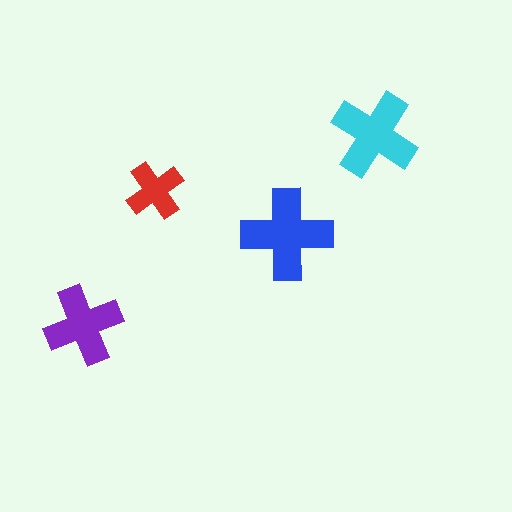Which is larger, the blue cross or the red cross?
The blue one.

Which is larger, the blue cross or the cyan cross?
The blue one.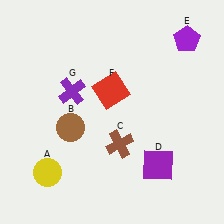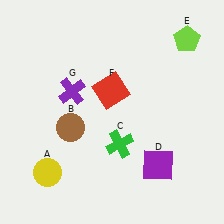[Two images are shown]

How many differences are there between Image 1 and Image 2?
There are 2 differences between the two images.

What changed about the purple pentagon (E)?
In Image 1, E is purple. In Image 2, it changed to lime.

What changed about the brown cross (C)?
In Image 1, C is brown. In Image 2, it changed to green.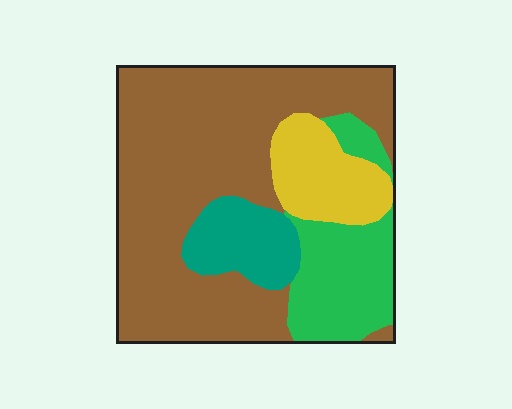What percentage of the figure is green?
Green covers 18% of the figure.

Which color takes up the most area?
Brown, at roughly 60%.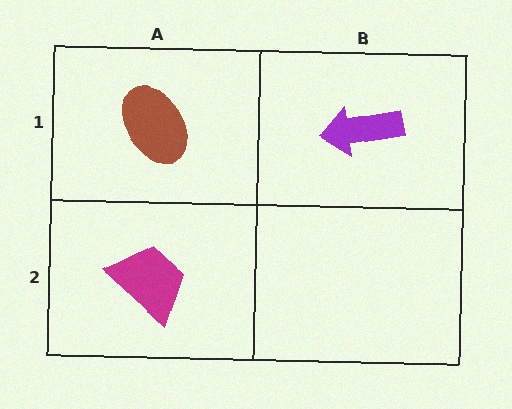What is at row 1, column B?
A purple arrow.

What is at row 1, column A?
A brown ellipse.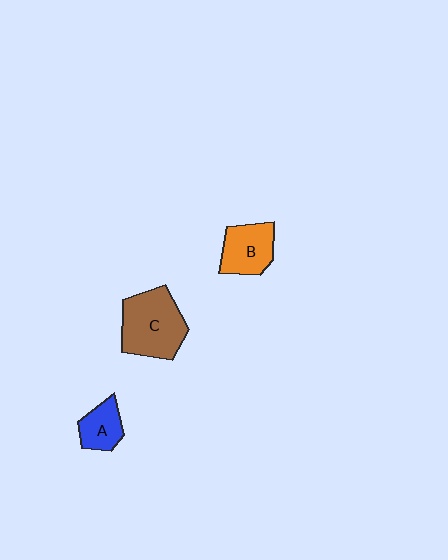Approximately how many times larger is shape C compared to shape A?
Approximately 2.1 times.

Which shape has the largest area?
Shape C (brown).